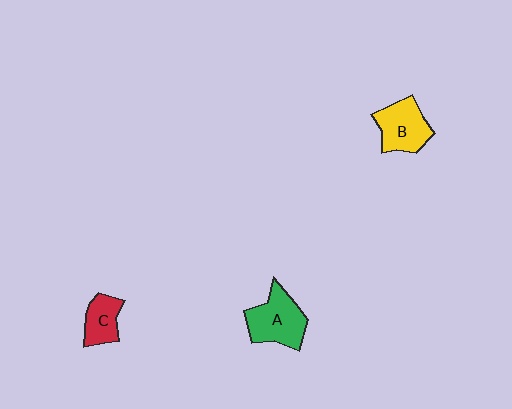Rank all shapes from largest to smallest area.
From largest to smallest: A (green), B (yellow), C (red).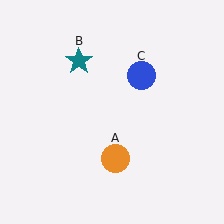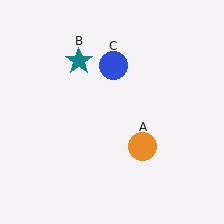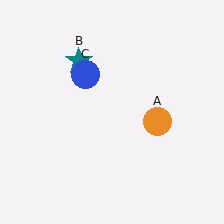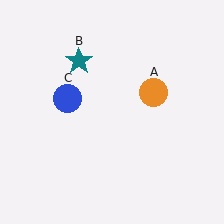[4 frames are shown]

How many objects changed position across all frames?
2 objects changed position: orange circle (object A), blue circle (object C).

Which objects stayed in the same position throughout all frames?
Teal star (object B) remained stationary.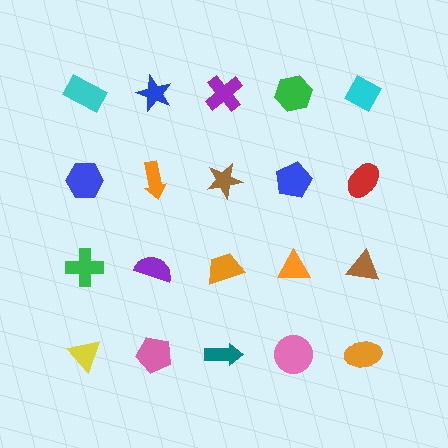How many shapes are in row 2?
5 shapes.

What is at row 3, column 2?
A purple semicircle.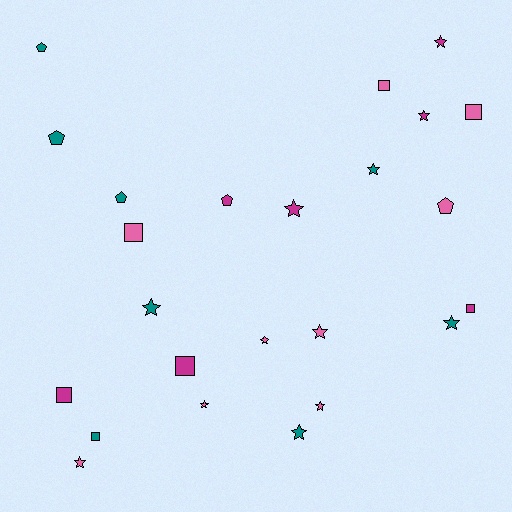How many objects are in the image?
There are 24 objects.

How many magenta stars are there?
There are 3 magenta stars.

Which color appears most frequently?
Pink, with 9 objects.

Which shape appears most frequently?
Star, with 12 objects.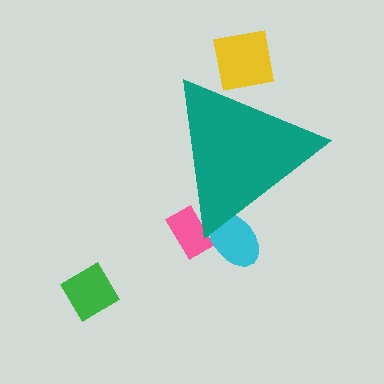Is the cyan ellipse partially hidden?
Yes, the cyan ellipse is partially hidden behind the teal triangle.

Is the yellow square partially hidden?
Yes, the yellow square is partially hidden behind the teal triangle.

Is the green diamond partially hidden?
No, the green diamond is fully visible.